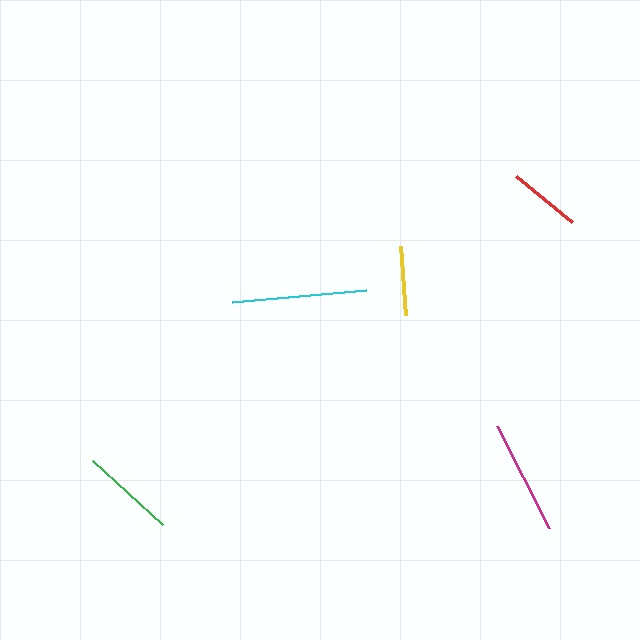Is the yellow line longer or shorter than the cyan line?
The cyan line is longer than the yellow line.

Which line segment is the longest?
The cyan line is the longest at approximately 134 pixels.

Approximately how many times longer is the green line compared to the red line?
The green line is approximately 1.3 times the length of the red line.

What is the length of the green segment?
The green segment is approximately 94 pixels long.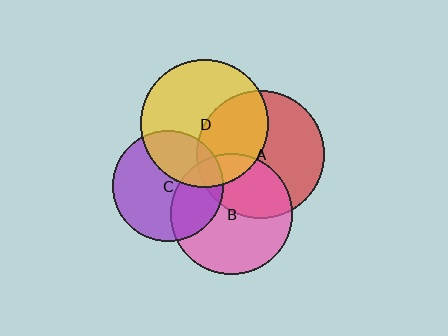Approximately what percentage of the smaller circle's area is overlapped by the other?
Approximately 15%.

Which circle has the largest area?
Circle A (red).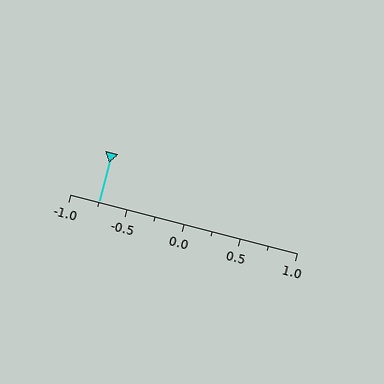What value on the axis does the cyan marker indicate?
The marker indicates approximately -0.75.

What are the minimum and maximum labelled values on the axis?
The axis runs from -1.0 to 1.0.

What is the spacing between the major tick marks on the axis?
The major ticks are spaced 0.5 apart.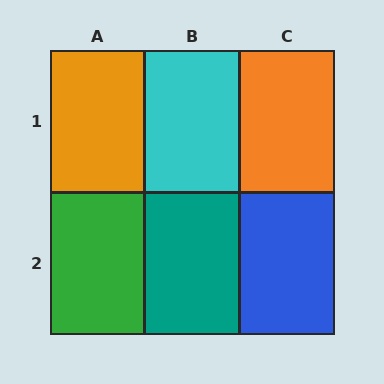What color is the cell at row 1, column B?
Cyan.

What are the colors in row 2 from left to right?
Green, teal, blue.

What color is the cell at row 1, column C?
Orange.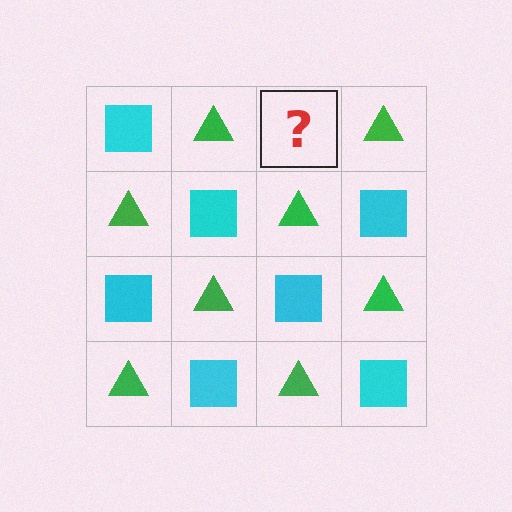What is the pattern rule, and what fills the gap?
The rule is that it alternates cyan square and green triangle in a checkerboard pattern. The gap should be filled with a cyan square.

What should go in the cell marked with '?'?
The missing cell should contain a cyan square.